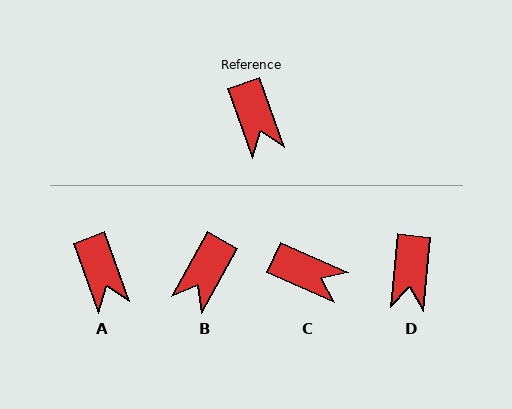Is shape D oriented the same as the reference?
No, it is off by about 25 degrees.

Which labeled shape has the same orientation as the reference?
A.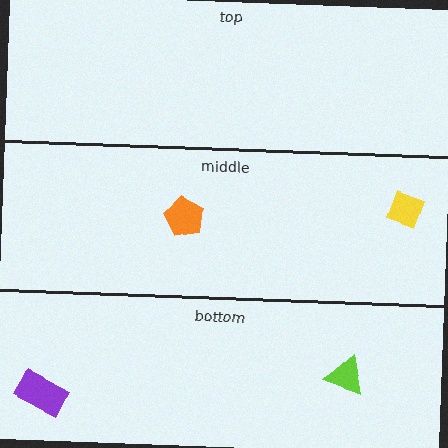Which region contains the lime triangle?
The bottom region.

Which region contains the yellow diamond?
The middle region.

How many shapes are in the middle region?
2.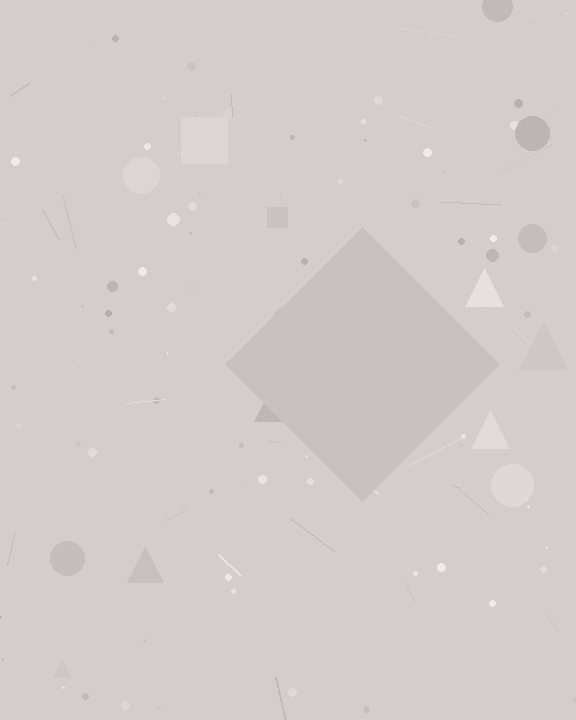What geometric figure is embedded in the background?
A diamond is embedded in the background.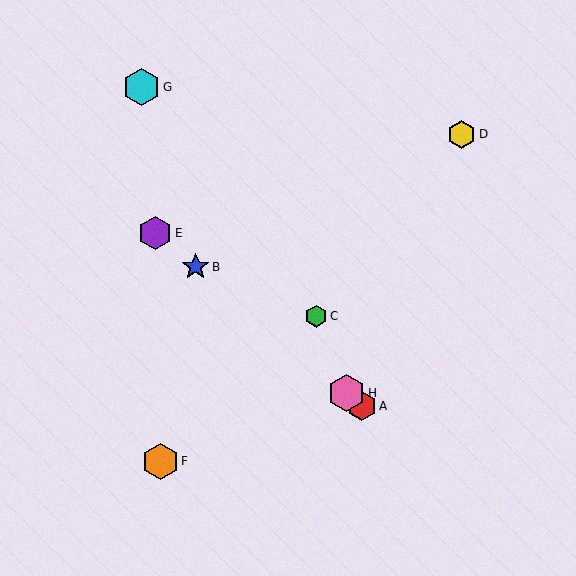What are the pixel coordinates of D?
Object D is at (462, 134).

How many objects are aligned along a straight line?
4 objects (A, B, E, H) are aligned along a straight line.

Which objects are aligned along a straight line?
Objects A, B, E, H are aligned along a straight line.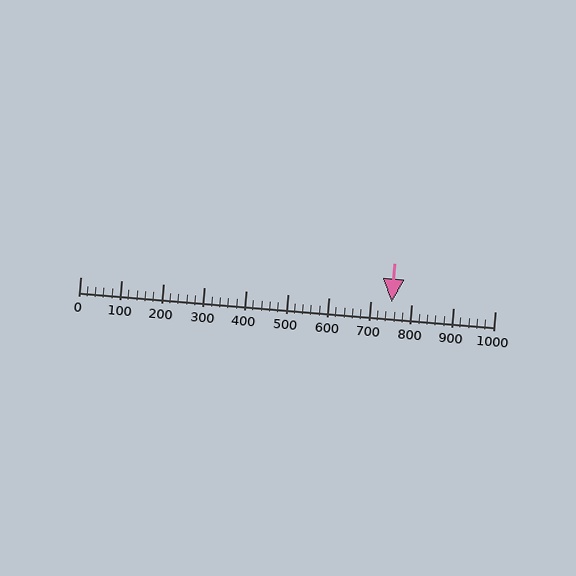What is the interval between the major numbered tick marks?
The major tick marks are spaced 100 units apart.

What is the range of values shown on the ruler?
The ruler shows values from 0 to 1000.